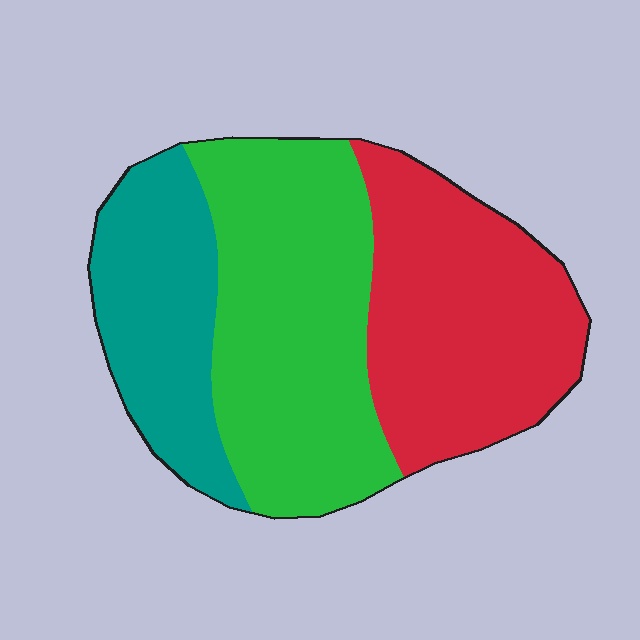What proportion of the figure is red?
Red takes up about three eighths (3/8) of the figure.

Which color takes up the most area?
Green, at roughly 40%.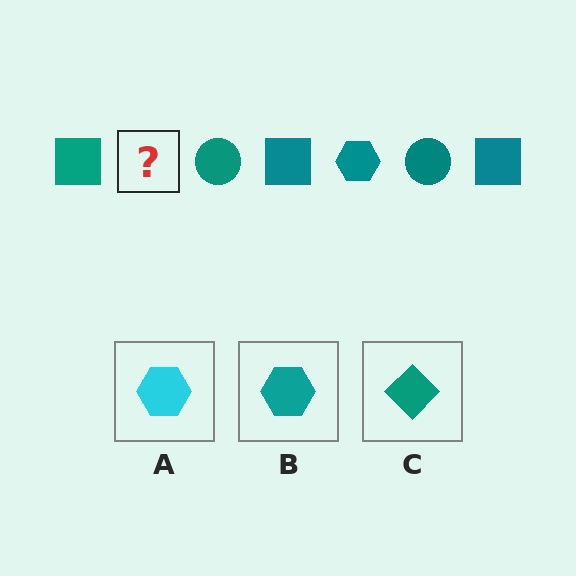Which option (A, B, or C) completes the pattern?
B.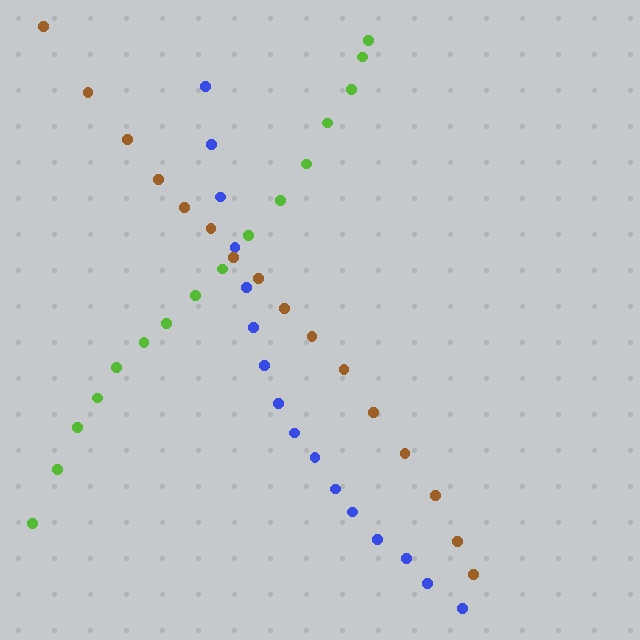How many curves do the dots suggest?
There are 3 distinct paths.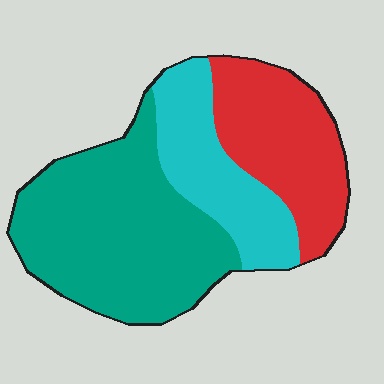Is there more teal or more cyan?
Teal.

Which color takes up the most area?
Teal, at roughly 50%.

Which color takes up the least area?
Cyan, at roughly 25%.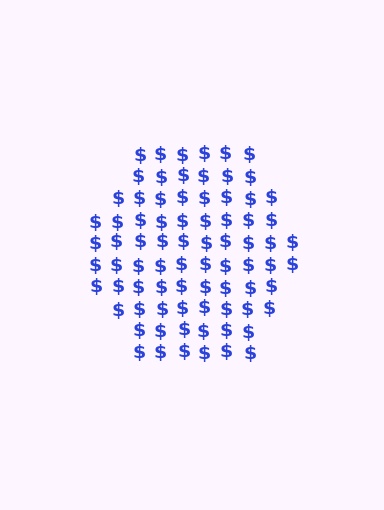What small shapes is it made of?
It is made of small dollar signs.